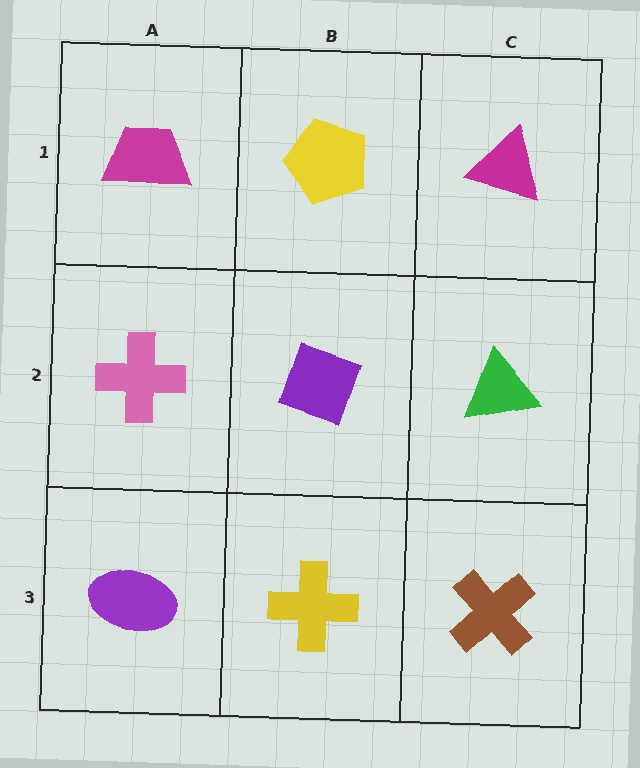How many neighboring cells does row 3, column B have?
3.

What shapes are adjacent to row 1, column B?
A purple diamond (row 2, column B), a magenta trapezoid (row 1, column A), a magenta triangle (row 1, column C).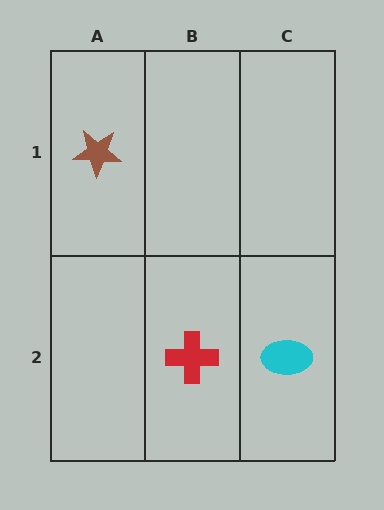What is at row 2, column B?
A red cross.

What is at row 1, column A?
A brown star.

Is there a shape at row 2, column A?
No, that cell is empty.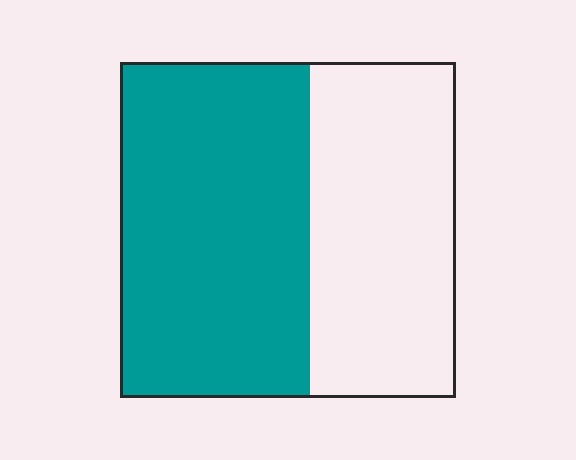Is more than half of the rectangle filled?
Yes.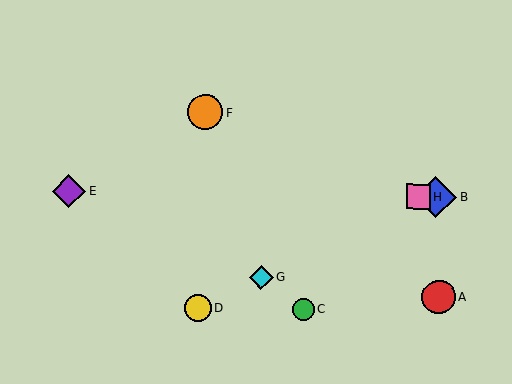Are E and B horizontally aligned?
Yes, both are at y≈191.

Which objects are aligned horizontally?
Objects B, E, H are aligned horizontally.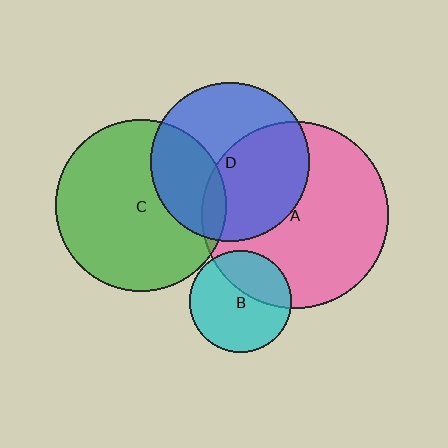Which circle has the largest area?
Circle A (pink).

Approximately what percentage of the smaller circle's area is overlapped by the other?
Approximately 30%.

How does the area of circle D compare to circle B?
Approximately 2.4 times.